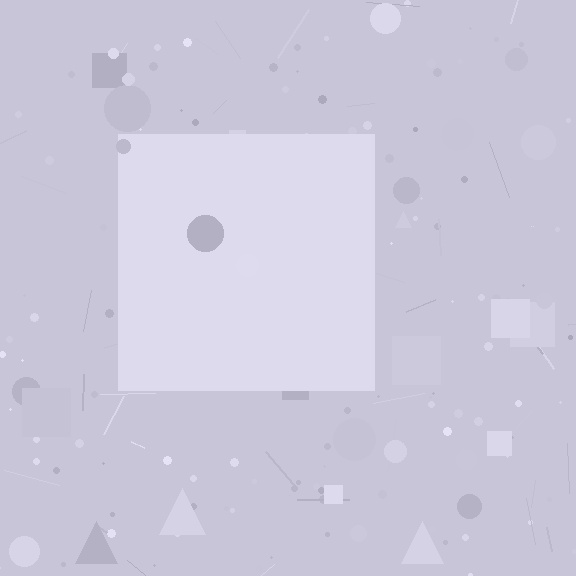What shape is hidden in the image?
A square is hidden in the image.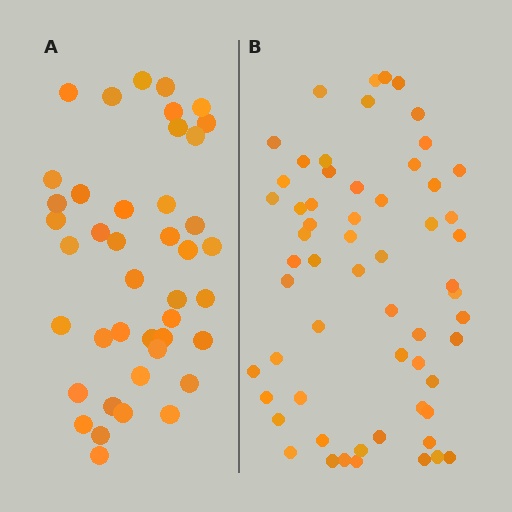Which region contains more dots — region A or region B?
Region B (the right region) has more dots.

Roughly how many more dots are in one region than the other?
Region B has approximately 20 more dots than region A.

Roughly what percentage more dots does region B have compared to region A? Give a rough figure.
About 45% more.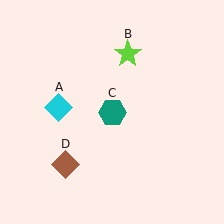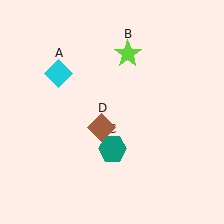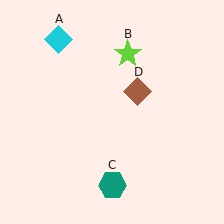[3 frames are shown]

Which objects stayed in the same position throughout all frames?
Lime star (object B) remained stationary.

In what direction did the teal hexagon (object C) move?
The teal hexagon (object C) moved down.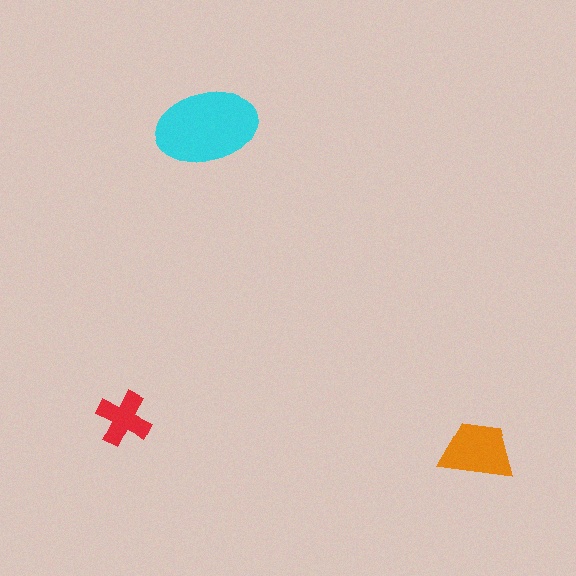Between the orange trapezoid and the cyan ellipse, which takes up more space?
The cyan ellipse.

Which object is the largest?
The cyan ellipse.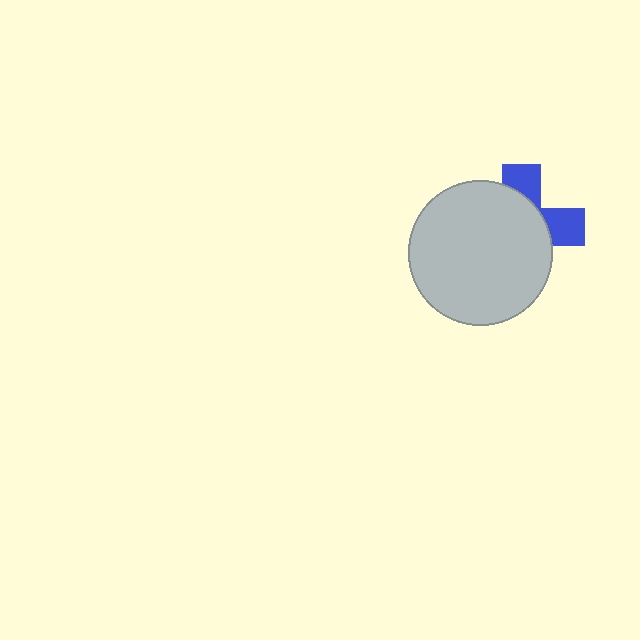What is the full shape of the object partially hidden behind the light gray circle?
The partially hidden object is a blue cross.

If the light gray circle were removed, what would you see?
You would see the complete blue cross.